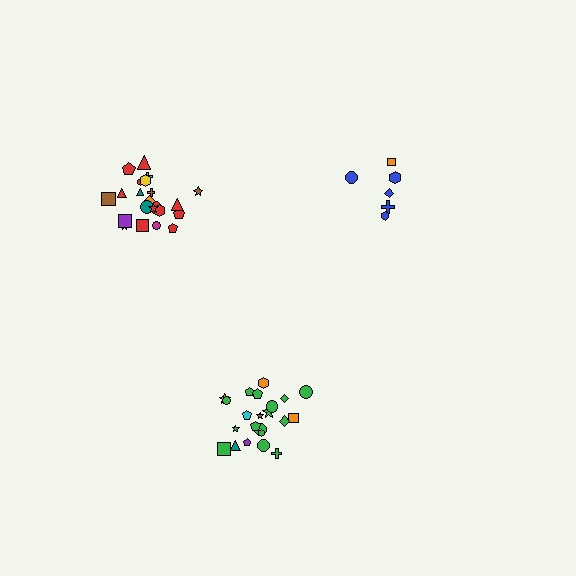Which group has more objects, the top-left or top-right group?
The top-left group.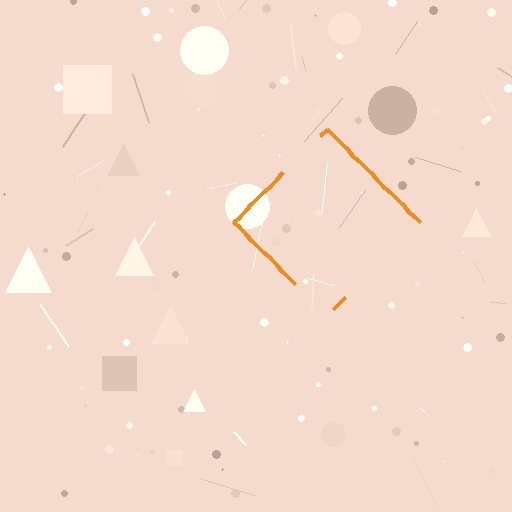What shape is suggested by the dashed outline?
The dashed outline suggests a diamond.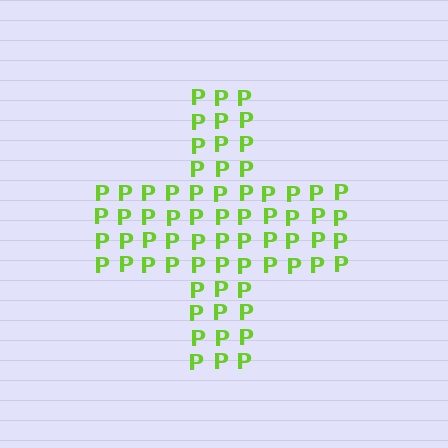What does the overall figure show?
The overall figure shows a cross.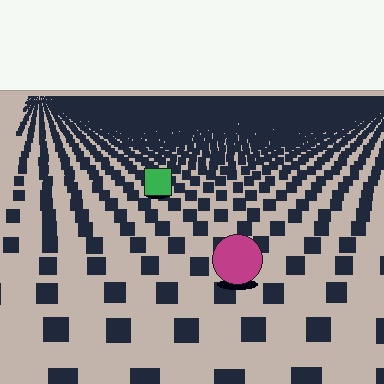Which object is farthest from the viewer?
The green square is farthest from the viewer. It appears smaller and the ground texture around it is denser.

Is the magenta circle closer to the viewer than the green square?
Yes. The magenta circle is closer — you can tell from the texture gradient: the ground texture is coarser near it.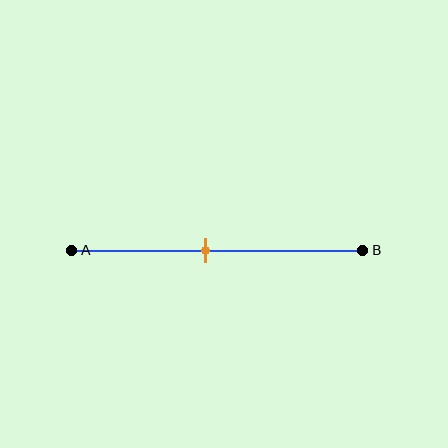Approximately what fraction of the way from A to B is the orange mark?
The orange mark is approximately 45% of the way from A to B.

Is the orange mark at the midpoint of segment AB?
No, the mark is at about 45% from A, not at the 50% midpoint.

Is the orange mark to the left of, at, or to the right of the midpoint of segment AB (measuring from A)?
The orange mark is to the left of the midpoint of segment AB.